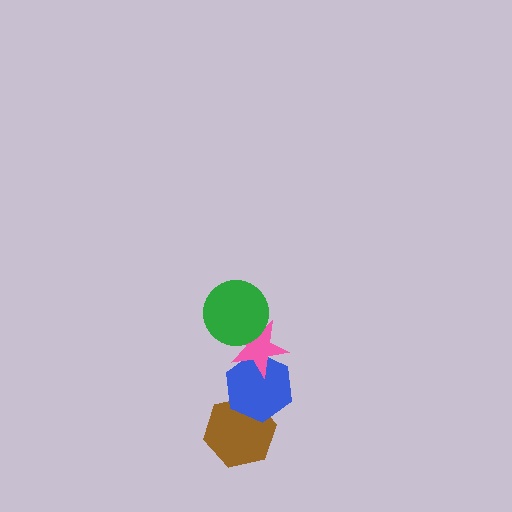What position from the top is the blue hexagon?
The blue hexagon is 3rd from the top.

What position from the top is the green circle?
The green circle is 1st from the top.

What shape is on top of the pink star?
The green circle is on top of the pink star.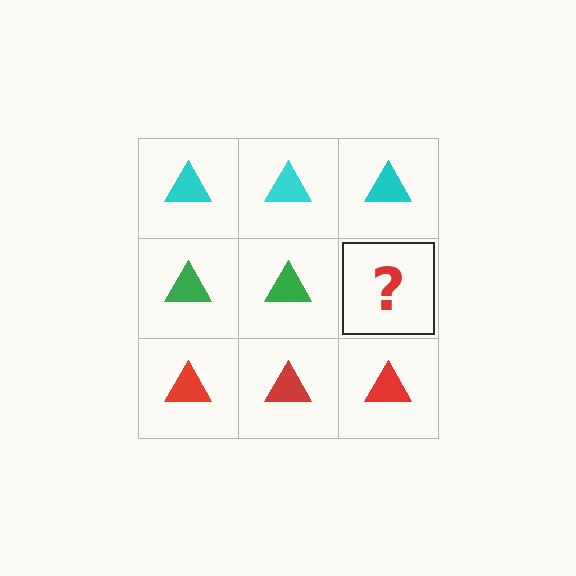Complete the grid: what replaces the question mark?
The question mark should be replaced with a green triangle.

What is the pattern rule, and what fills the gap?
The rule is that each row has a consistent color. The gap should be filled with a green triangle.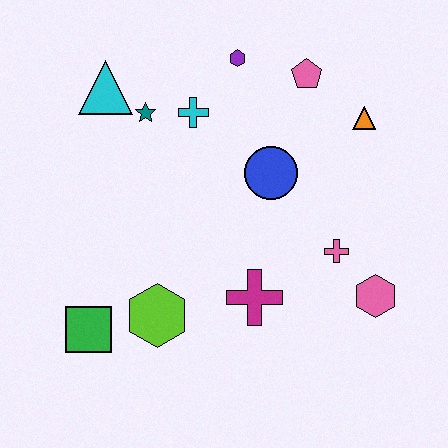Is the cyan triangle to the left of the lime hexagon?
Yes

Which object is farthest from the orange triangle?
The green square is farthest from the orange triangle.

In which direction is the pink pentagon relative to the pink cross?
The pink pentagon is above the pink cross.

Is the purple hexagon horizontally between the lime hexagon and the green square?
No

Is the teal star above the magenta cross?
Yes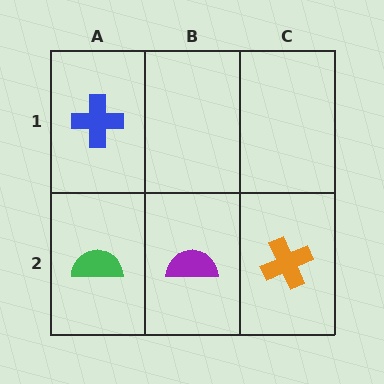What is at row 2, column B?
A purple semicircle.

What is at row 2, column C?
An orange cross.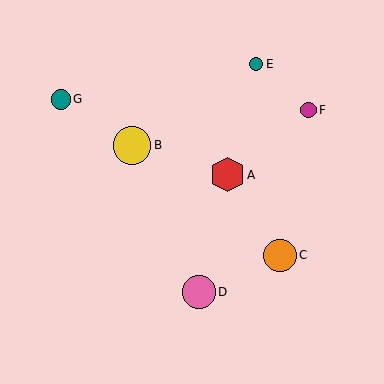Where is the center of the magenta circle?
The center of the magenta circle is at (308, 110).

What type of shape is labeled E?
Shape E is a teal circle.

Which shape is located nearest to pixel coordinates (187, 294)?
The pink circle (labeled D) at (199, 292) is nearest to that location.